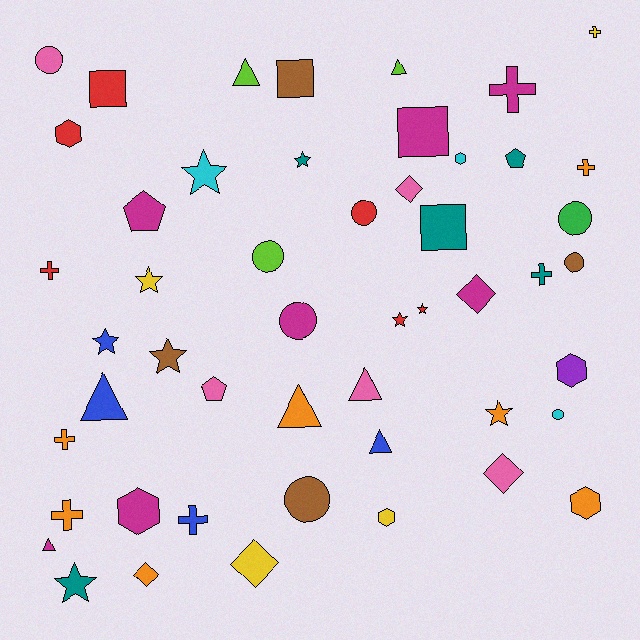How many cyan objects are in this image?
There are 3 cyan objects.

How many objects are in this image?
There are 50 objects.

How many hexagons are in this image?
There are 6 hexagons.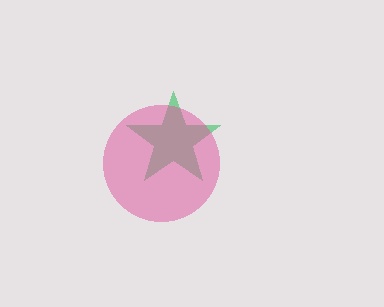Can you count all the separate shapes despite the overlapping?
Yes, there are 2 separate shapes.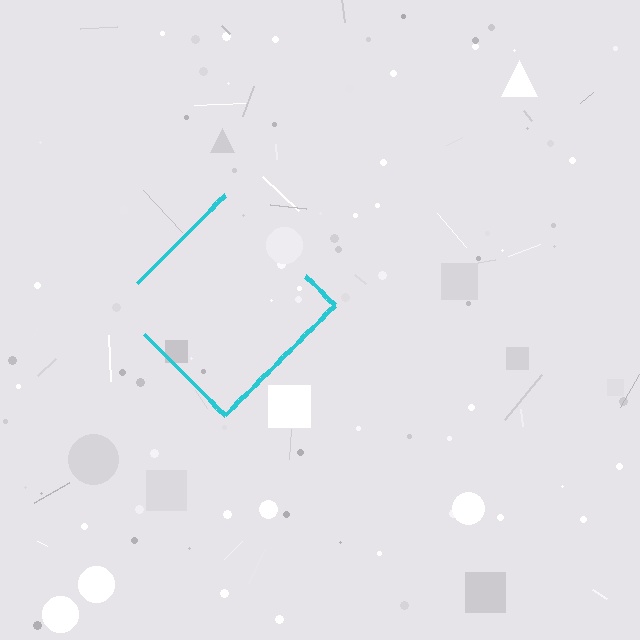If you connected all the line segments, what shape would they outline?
They would outline a diamond.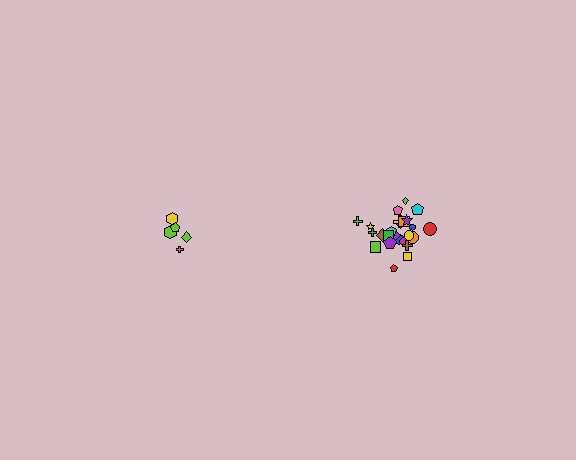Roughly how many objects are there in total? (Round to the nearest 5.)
Roughly 30 objects in total.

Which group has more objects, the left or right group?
The right group.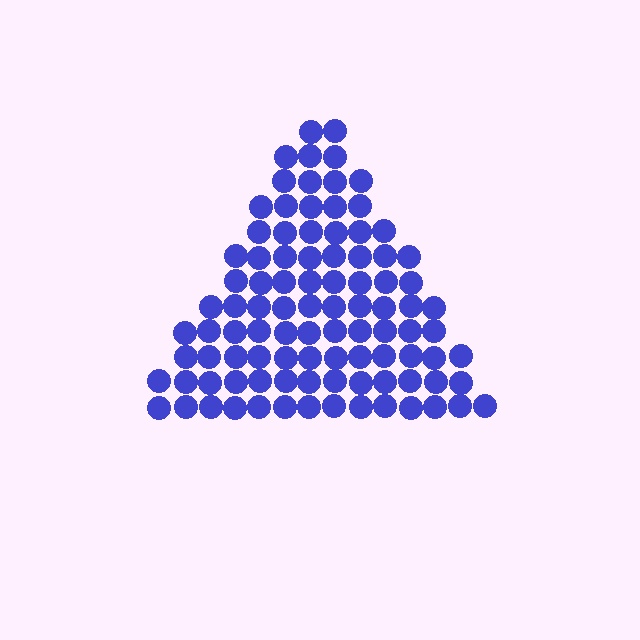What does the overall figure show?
The overall figure shows a triangle.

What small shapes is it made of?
It is made of small circles.